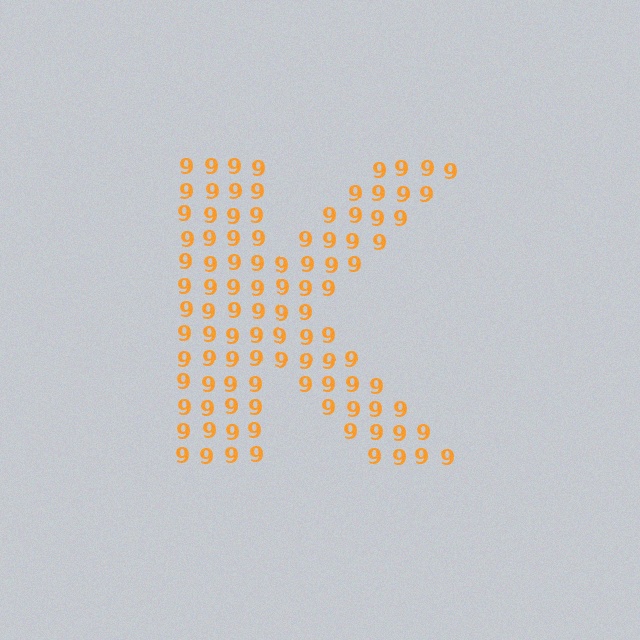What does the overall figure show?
The overall figure shows the letter K.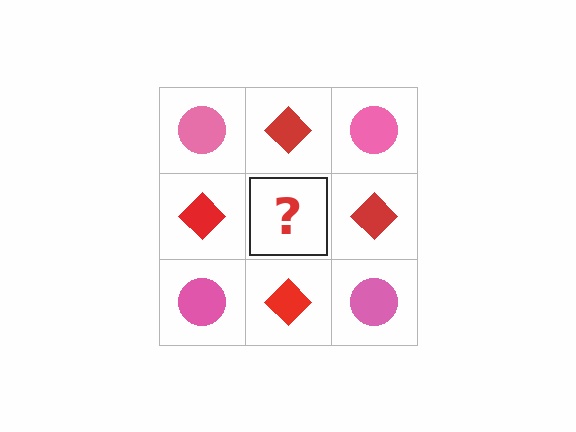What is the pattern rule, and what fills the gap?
The rule is that it alternates pink circle and red diamond in a checkerboard pattern. The gap should be filled with a pink circle.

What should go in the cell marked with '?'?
The missing cell should contain a pink circle.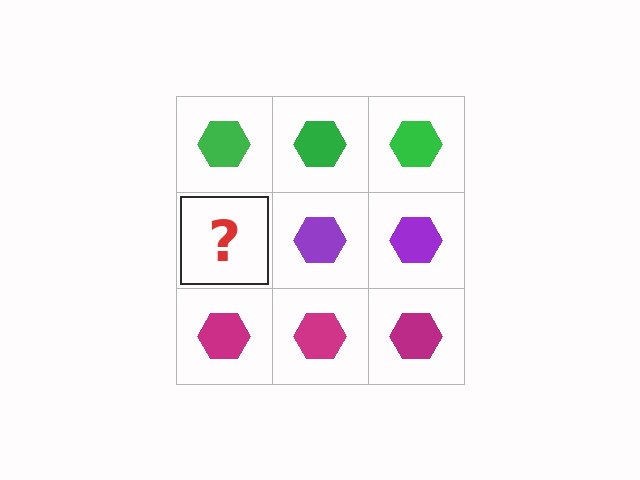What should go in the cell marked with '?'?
The missing cell should contain a purple hexagon.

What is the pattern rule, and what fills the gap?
The rule is that each row has a consistent color. The gap should be filled with a purple hexagon.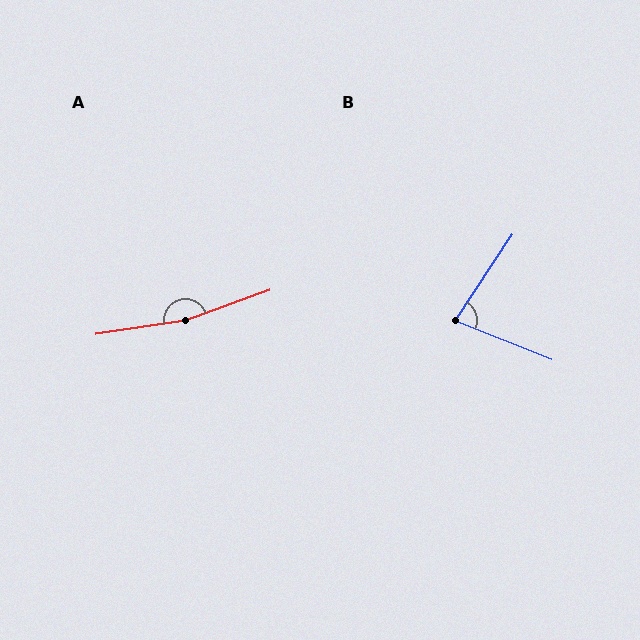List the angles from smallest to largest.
B (78°), A (169°).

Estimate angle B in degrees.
Approximately 78 degrees.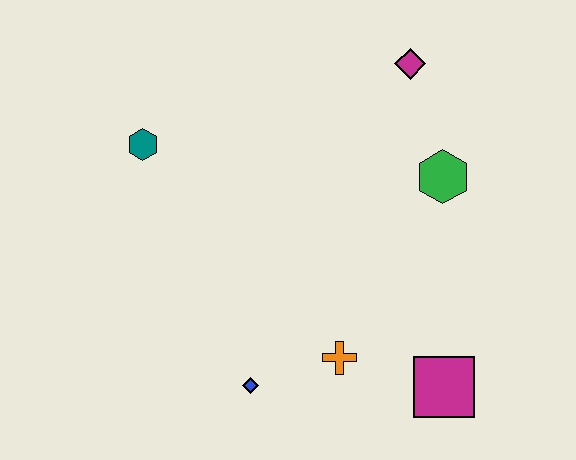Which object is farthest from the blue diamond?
The magenta diamond is farthest from the blue diamond.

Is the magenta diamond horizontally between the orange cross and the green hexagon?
Yes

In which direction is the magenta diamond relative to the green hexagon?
The magenta diamond is above the green hexagon.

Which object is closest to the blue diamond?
The orange cross is closest to the blue diamond.